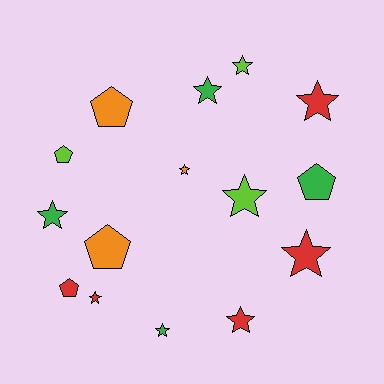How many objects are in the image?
There are 15 objects.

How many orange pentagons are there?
There are 2 orange pentagons.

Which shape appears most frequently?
Star, with 10 objects.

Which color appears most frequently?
Red, with 5 objects.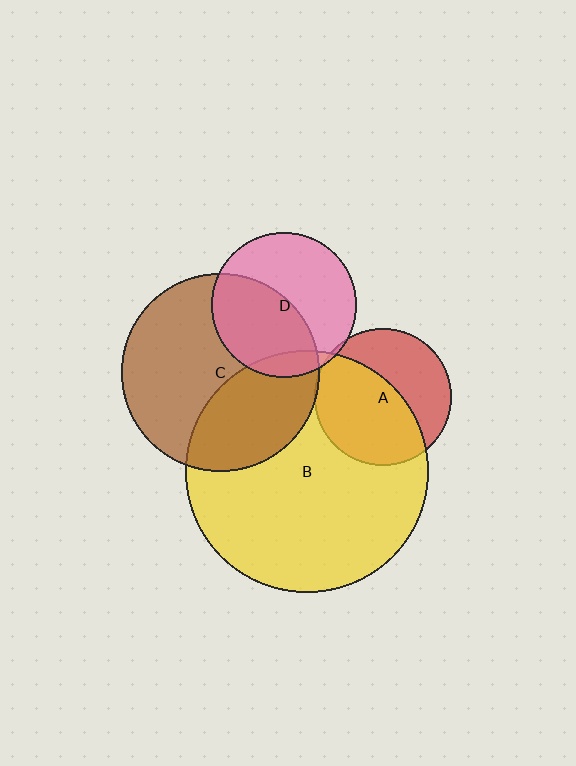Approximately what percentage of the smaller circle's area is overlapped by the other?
Approximately 60%.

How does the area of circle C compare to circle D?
Approximately 1.9 times.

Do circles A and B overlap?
Yes.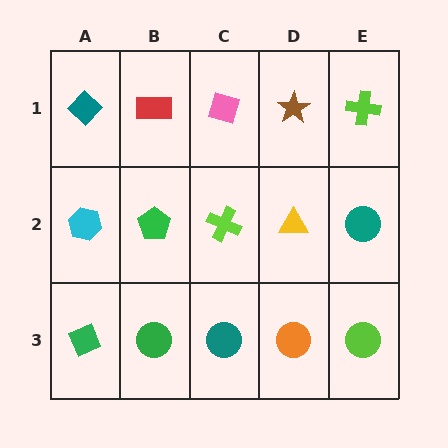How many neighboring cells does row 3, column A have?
2.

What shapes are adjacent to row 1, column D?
A yellow triangle (row 2, column D), a pink diamond (row 1, column C), a lime cross (row 1, column E).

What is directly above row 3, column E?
A teal circle.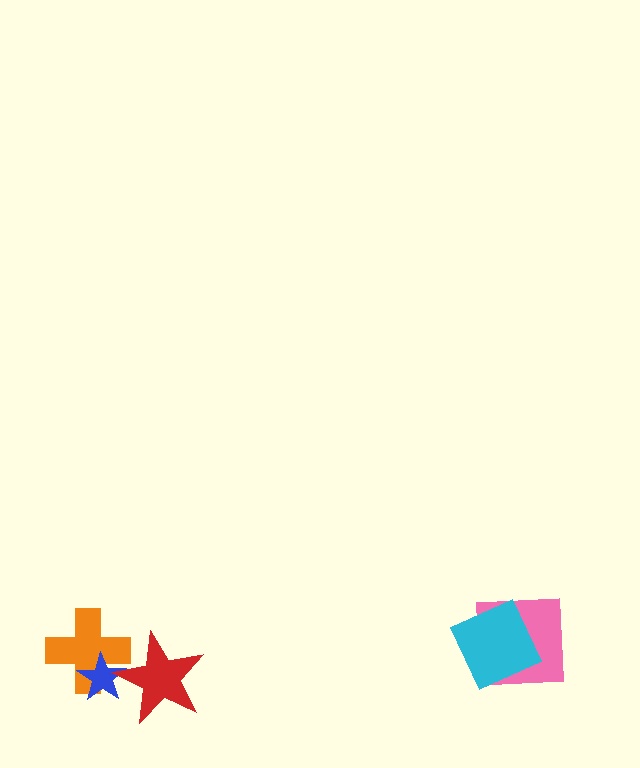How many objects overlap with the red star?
2 objects overlap with the red star.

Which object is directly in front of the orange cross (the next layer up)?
The blue star is directly in front of the orange cross.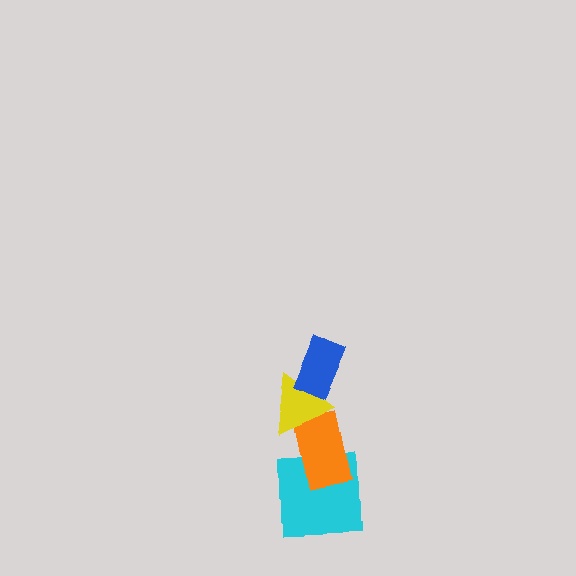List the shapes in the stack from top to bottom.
From top to bottom: the blue rectangle, the yellow triangle, the orange rectangle, the cyan square.